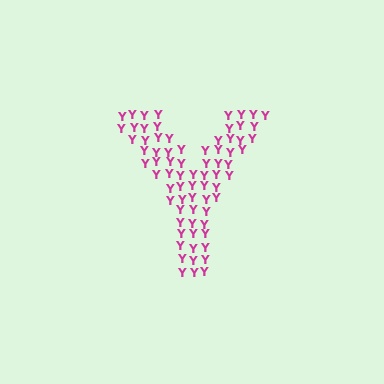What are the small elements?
The small elements are letter Y's.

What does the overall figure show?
The overall figure shows the letter Y.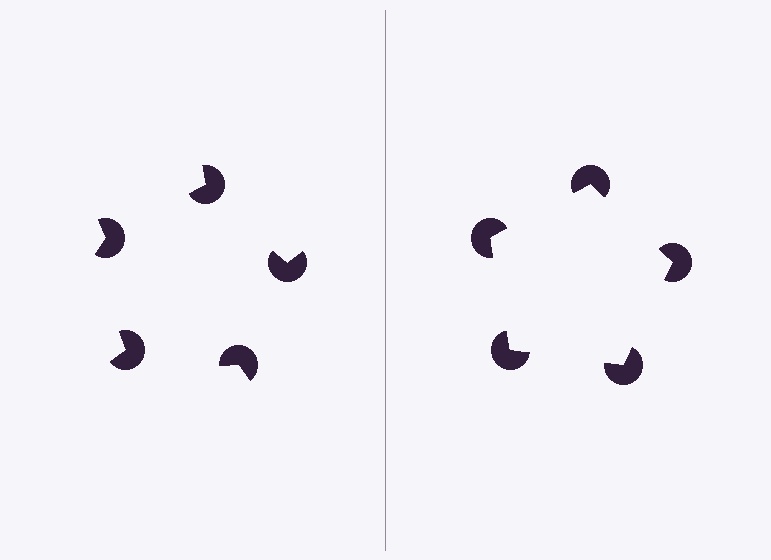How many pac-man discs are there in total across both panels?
10 — 5 on each side.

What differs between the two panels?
The pac-man discs are positioned identically on both sides; only the wedge orientations differ. On the right they align to a pentagon; on the left they are misaligned.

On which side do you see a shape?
An illusory pentagon appears on the right side. On the left side the wedge cuts are rotated, so no coherent shape forms.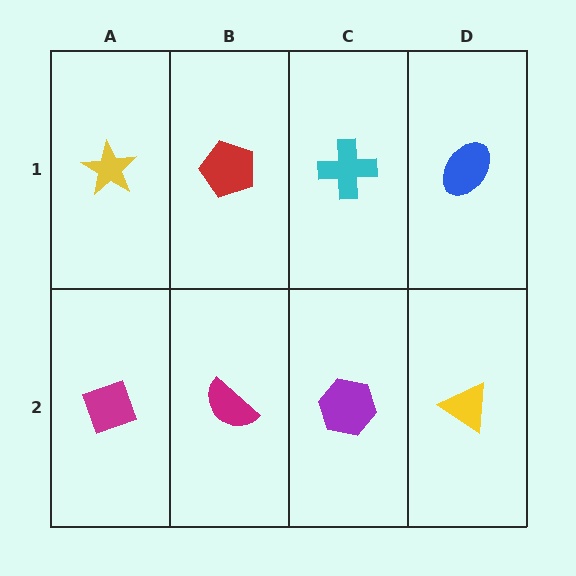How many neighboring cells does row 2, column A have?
2.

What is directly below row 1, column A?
A magenta diamond.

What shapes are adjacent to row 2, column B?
A red pentagon (row 1, column B), a magenta diamond (row 2, column A), a purple hexagon (row 2, column C).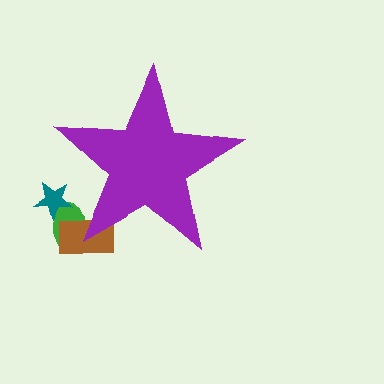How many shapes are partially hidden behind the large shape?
3 shapes are partially hidden.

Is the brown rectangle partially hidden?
Yes, the brown rectangle is partially hidden behind the purple star.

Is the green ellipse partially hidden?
Yes, the green ellipse is partially hidden behind the purple star.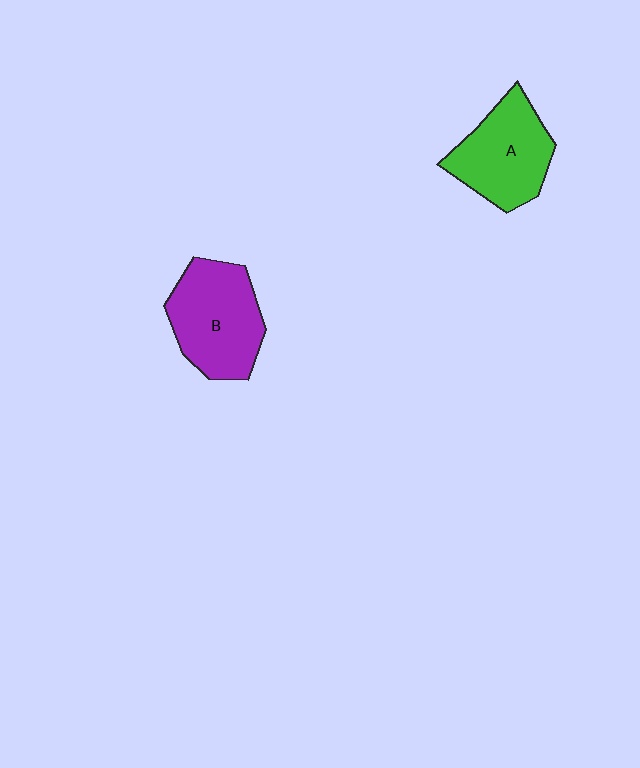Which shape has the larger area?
Shape B (purple).